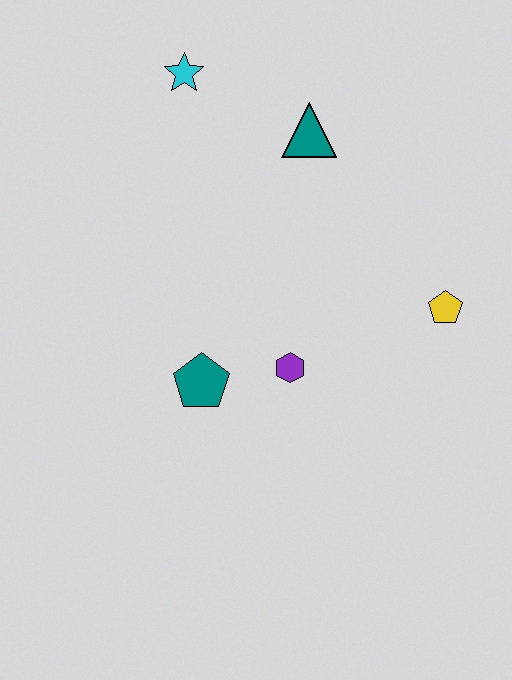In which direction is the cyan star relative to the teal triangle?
The cyan star is to the left of the teal triangle.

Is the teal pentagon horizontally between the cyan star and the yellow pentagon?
Yes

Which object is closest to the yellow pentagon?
The purple hexagon is closest to the yellow pentagon.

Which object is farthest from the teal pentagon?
The cyan star is farthest from the teal pentagon.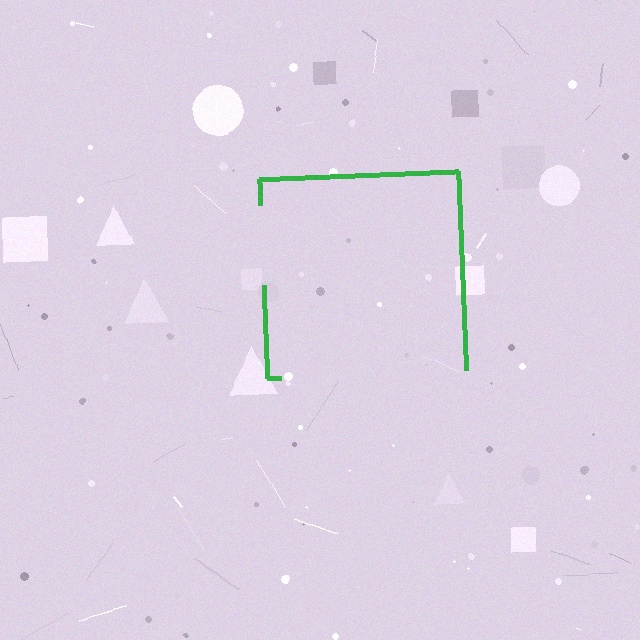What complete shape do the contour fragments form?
The contour fragments form a square.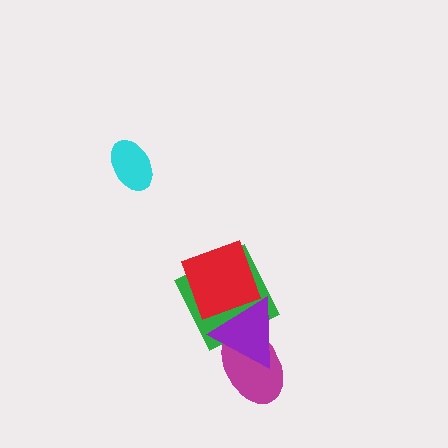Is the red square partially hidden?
Yes, it is partially covered by another shape.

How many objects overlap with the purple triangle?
3 objects overlap with the purple triangle.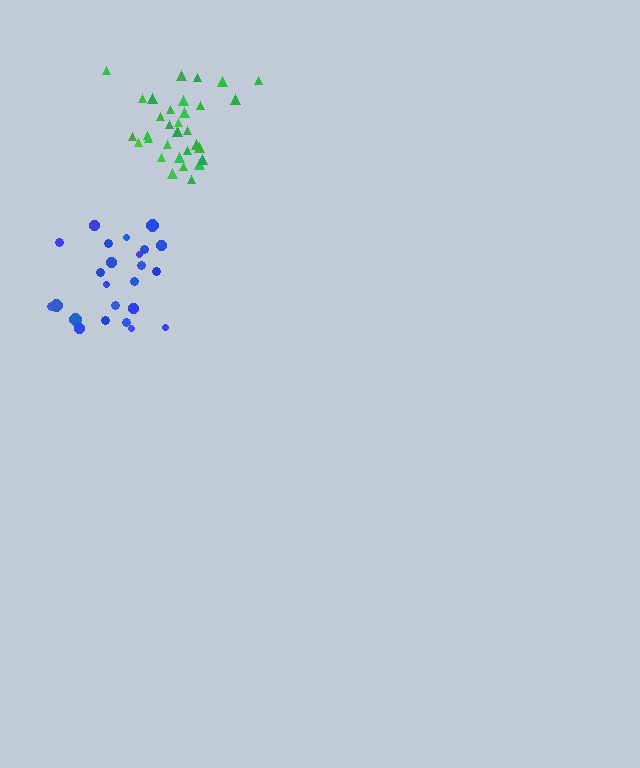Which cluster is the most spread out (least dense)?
Blue.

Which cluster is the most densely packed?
Green.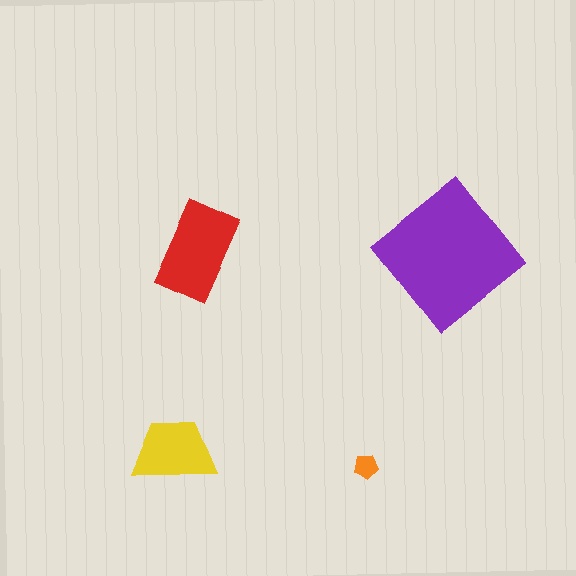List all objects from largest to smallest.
The purple diamond, the red rectangle, the yellow trapezoid, the orange pentagon.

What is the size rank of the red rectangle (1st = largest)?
2nd.